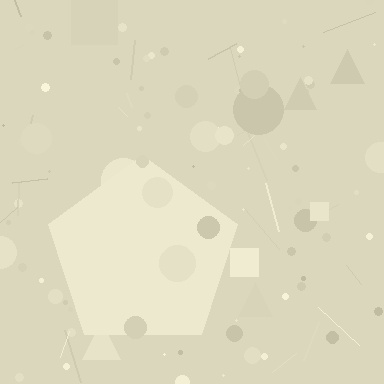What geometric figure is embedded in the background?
A pentagon is embedded in the background.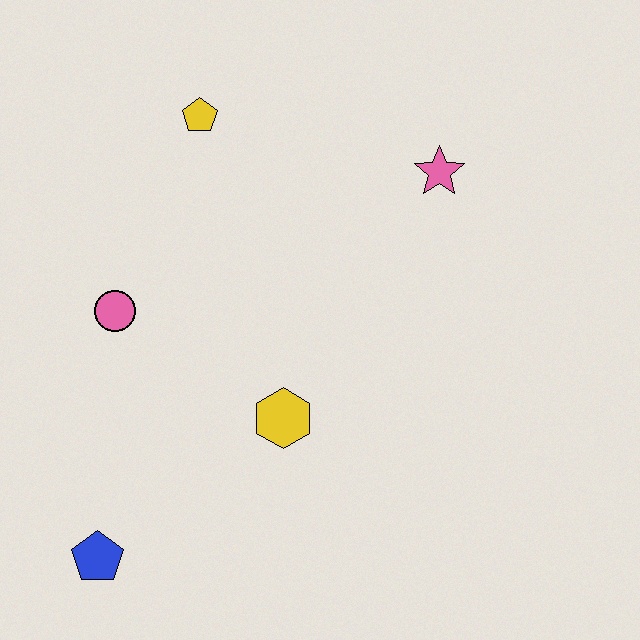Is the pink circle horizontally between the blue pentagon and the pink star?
Yes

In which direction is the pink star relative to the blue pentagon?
The pink star is above the blue pentagon.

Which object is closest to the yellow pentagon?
The pink circle is closest to the yellow pentagon.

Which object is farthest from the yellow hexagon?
The yellow pentagon is farthest from the yellow hexagon.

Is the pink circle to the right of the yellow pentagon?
No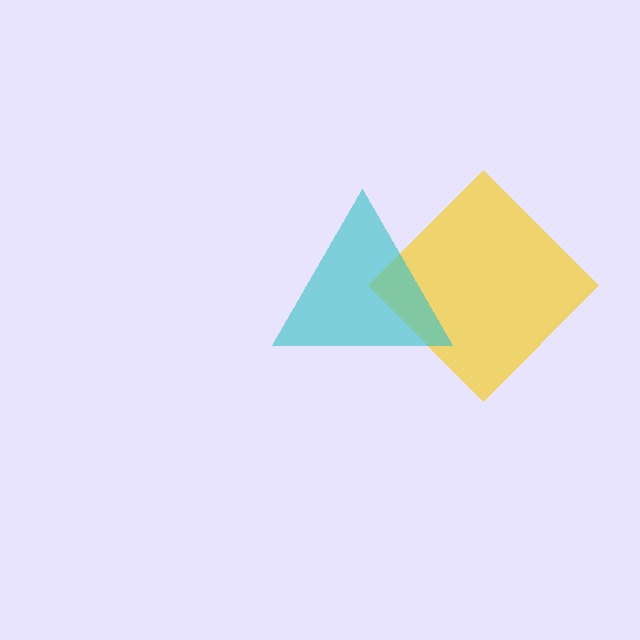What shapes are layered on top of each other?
The layered shapes are: a yellow diamond, a cyan triangle.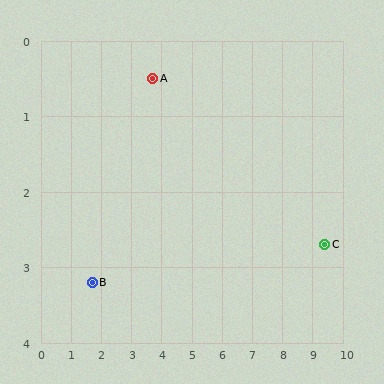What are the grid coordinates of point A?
Point A is at approximately (3.7, 0.5).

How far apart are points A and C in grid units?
Points A and C are about 6.1 grid units apart.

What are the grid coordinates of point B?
Point B is at approximately (1.7, 3.2).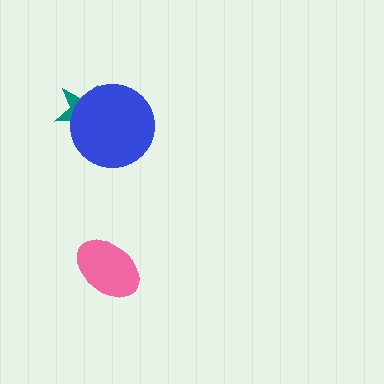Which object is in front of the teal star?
The blue circle is in front of the teal star.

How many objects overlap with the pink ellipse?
0 objects overlap with the pink ellipse.